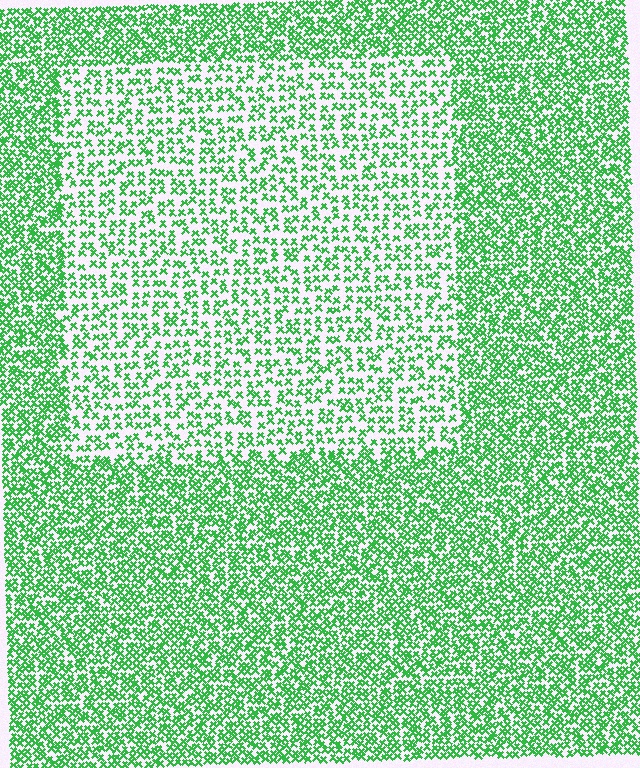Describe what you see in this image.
The image contains small green elements arranged at two different densities. A rectangle-shaped region is visible where the elements are less densely packed than the surrounding area.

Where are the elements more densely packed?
The elements are more densely packed outside the rectangle boundary.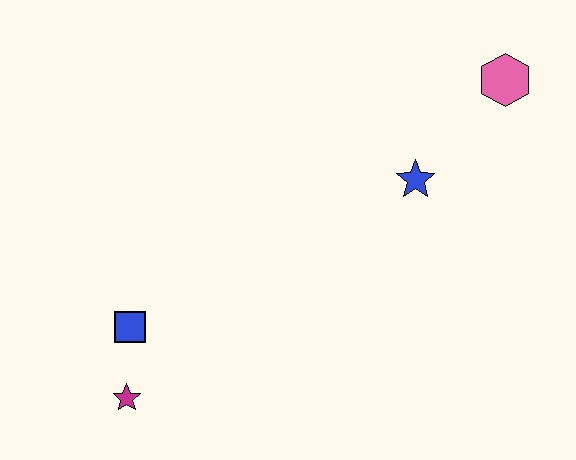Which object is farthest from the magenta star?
The pink hexagon is farthest from the magenta star.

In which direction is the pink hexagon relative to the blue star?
The pink hexagon is above the blue star.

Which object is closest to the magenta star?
The blue square is closest to the magenta star.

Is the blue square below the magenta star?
No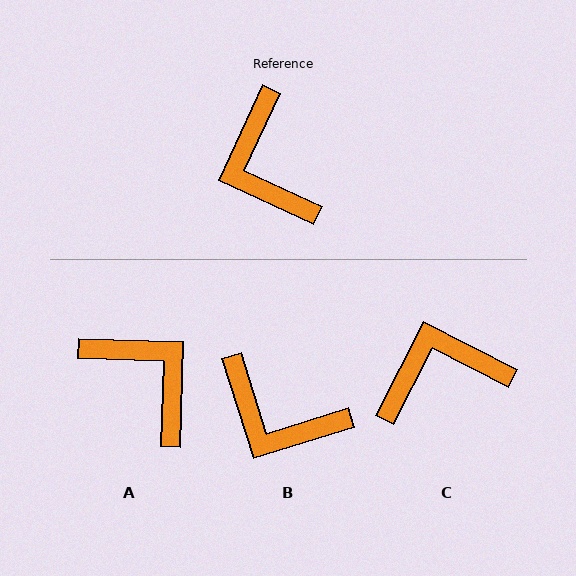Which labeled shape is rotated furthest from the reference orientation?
A, about 157 degrees away.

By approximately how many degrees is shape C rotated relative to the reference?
Approximately 92 degrees clockwise.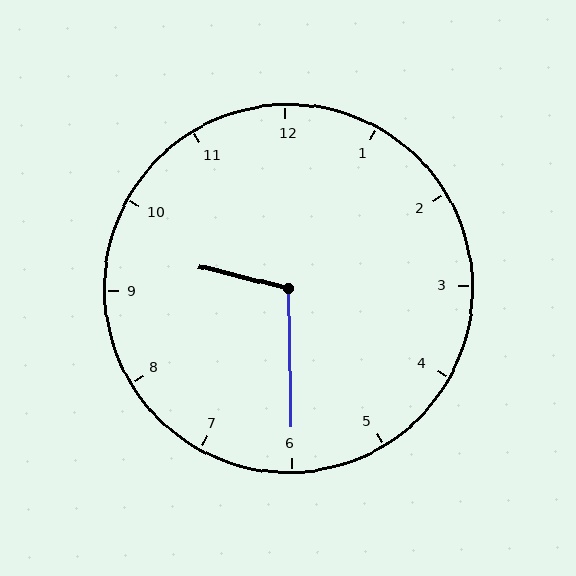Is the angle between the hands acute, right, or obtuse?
It is obtuse.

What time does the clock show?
9:30.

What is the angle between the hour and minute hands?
Approximately 105 degrees.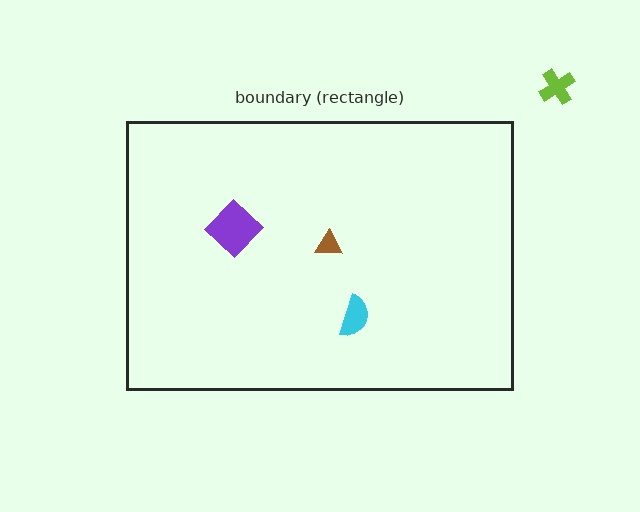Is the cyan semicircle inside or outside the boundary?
Inside.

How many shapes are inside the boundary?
3 inside, 1 outside.